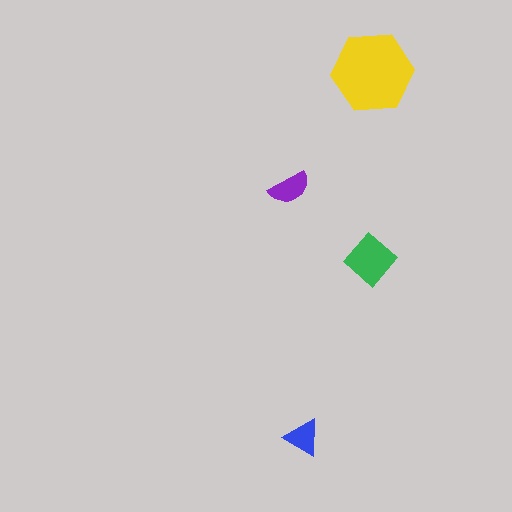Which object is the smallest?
The blue triangle.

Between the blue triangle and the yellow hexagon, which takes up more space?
The yellow hexagon.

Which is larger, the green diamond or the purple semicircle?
The green diamond.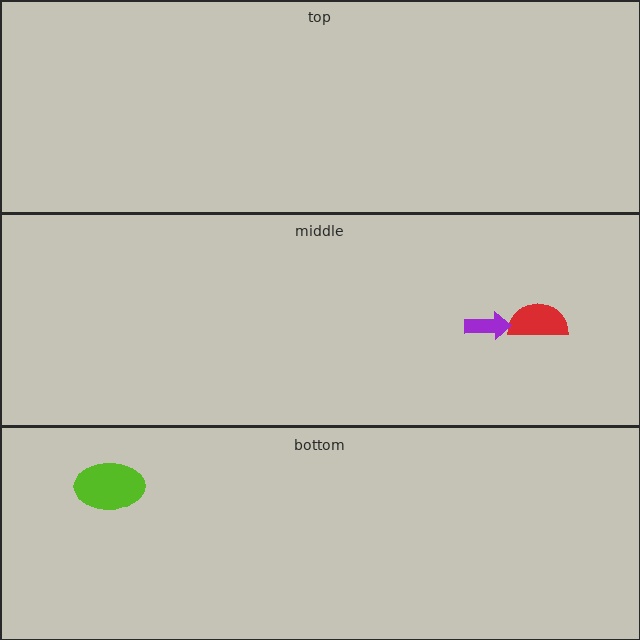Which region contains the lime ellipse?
The bottom region.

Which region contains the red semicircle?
The middle region.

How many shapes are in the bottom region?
1.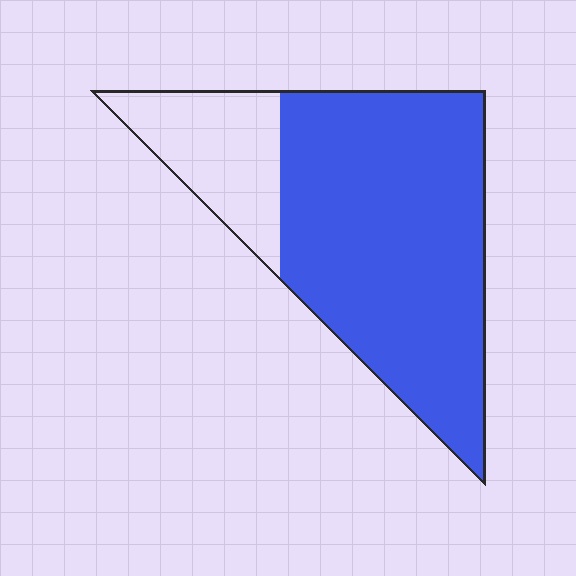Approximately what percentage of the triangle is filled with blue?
Approximately 75%.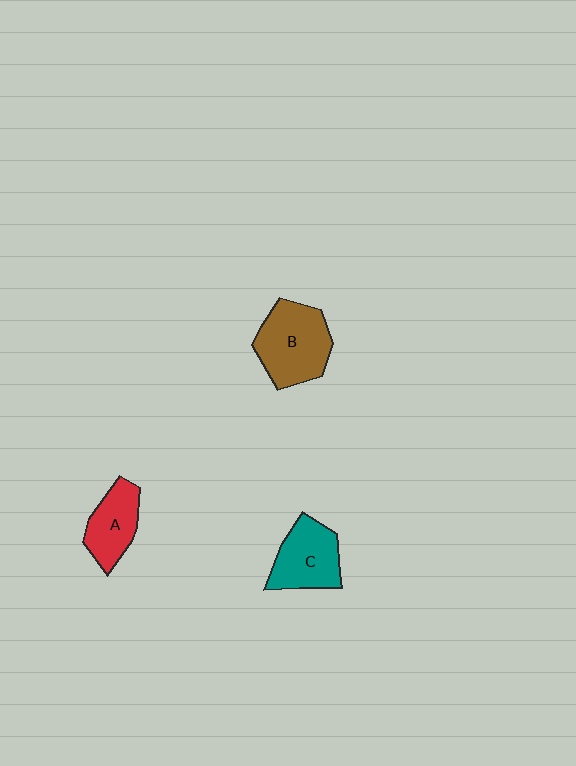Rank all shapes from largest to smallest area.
From largest to smallest: B (brown), C (teal), A (red).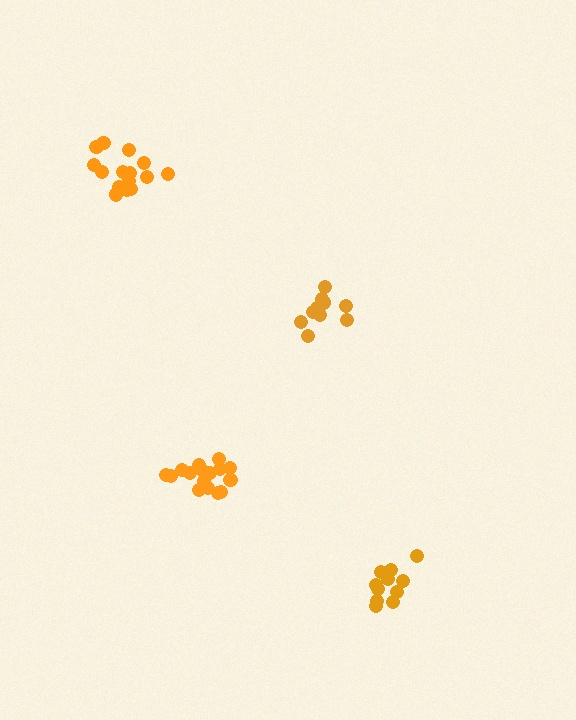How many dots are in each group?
Group 1: 16 dots, Group 2: 12 dots, Group 3: 10 dots, Group 4: 16 dots (54 total).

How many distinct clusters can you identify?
There are 4 distinct clusters.